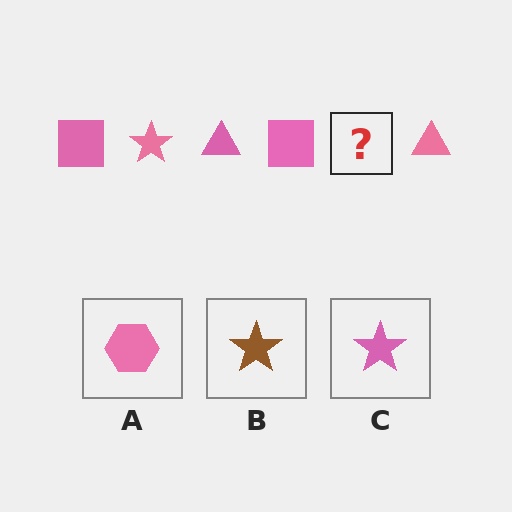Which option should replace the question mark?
Option C.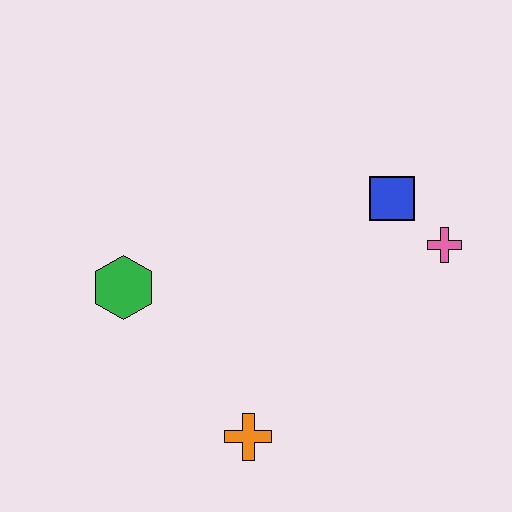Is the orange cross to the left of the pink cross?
Yes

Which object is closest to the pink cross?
The blue square is closest to the pink cross.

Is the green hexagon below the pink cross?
Yes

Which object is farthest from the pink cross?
The green hexagon is farthest from the pink cross.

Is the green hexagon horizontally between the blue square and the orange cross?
No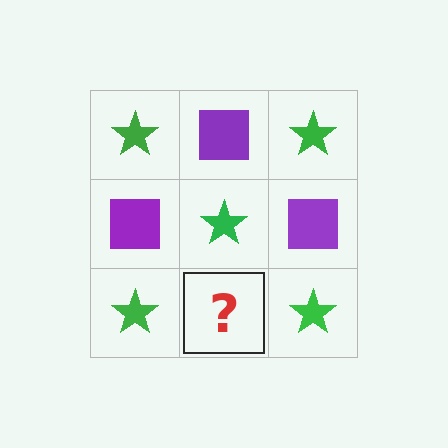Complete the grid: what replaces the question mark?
The question mark should be replaced with a purple square.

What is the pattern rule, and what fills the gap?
The rule is that it alternates green star and purple square in a checkerboard pattern. The gap should be filled with a purple square.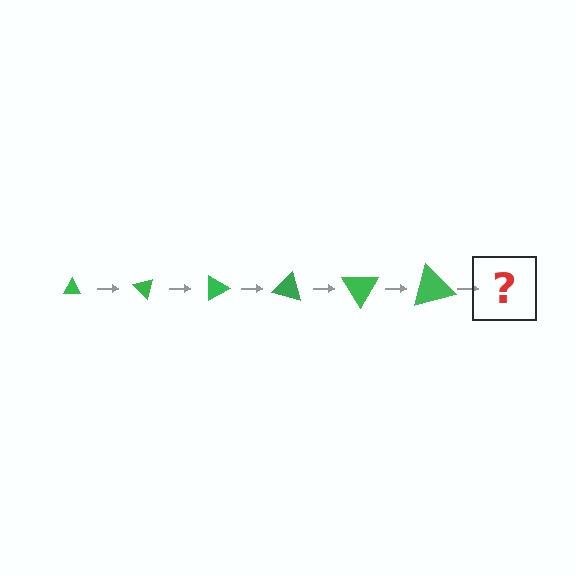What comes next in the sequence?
The next element should be a triangle, larger than the previous one and rotated 270 degrees from the start.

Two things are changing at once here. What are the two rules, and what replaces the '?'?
The two rules are that the triangle grows larger each step and it rotates 45 degrees each step. The '?' should be a triangle, larger than the previous one and rotated 270 degrees from the start.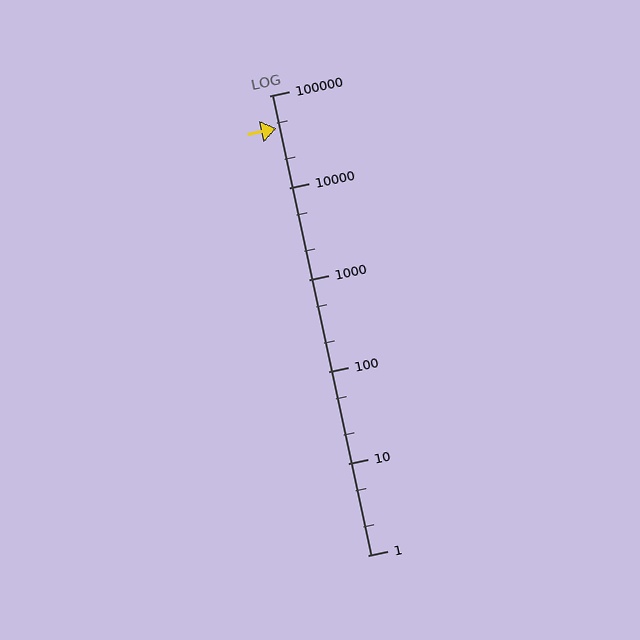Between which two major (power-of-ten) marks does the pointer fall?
The pointer is between 10000 and 100000.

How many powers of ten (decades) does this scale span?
The scale spans 5 decades, from 1 to 100000.